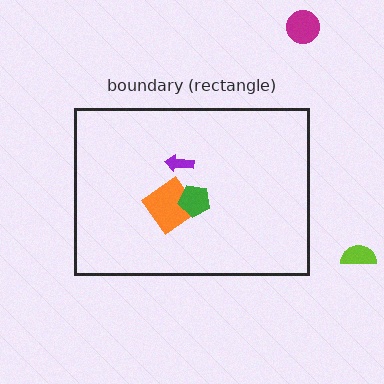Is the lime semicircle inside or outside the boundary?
Outside.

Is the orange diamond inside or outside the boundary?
Inside.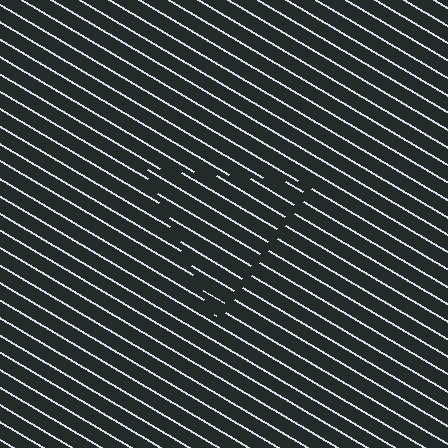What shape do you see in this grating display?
An illusory triangle. The interior of the shape contains the same grating, shifted by half a period — the contour is defined by the phase discontinuity where line-ends from the inner and outer gratings abut.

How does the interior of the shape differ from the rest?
The interior of the shape contains the same grating, shifted by half a period — the contour is defined by the phase discontinuity where line-ends from the inner and outer gratings abut.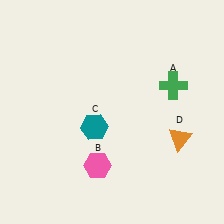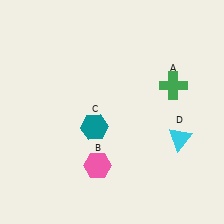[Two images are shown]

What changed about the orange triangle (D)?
In Image 1, D is orange. In Image 2, it changed to cyan.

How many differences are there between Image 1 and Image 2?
There is 1 difference between the two images.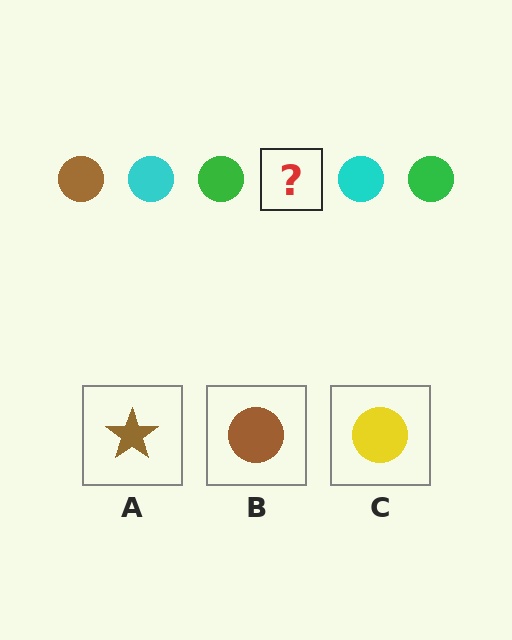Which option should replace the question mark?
Option B.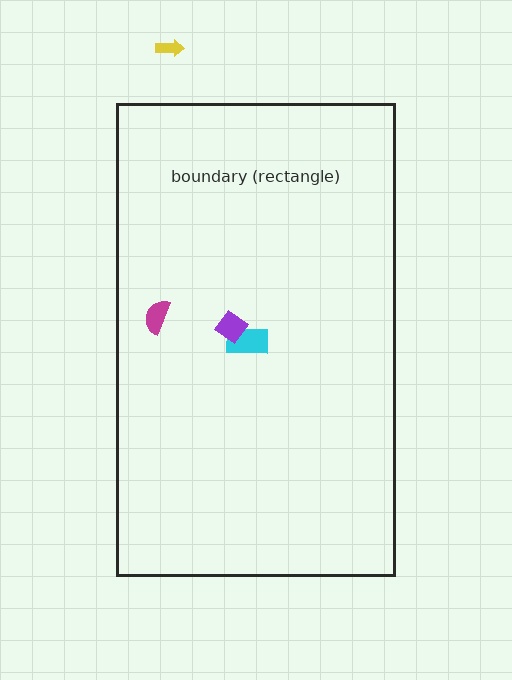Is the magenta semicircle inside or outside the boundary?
Inside.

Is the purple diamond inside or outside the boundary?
Inside.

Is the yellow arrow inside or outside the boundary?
Outside.